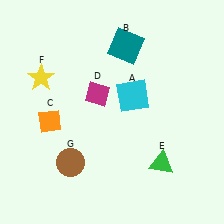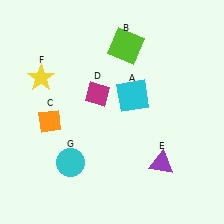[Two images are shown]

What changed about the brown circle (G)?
In Image 1, G is brown. In Image 2, it changed to cyan.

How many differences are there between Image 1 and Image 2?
There are 3 differences between the two images.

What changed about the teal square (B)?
In Image 1, B is teal. In Image 2, it changed to lime.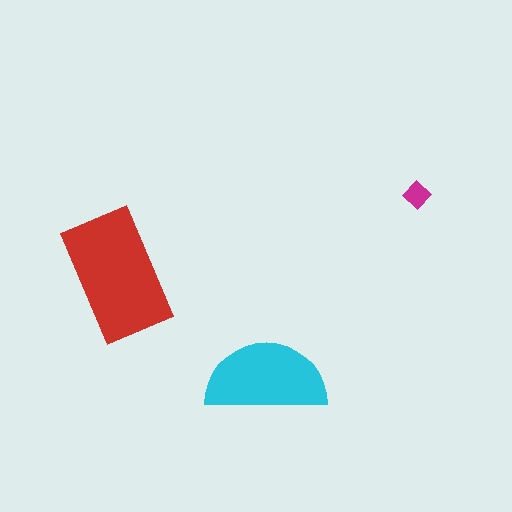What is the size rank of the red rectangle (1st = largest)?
1st.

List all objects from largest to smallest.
The red rectangle, the cyan semicircle, the magenta diamond.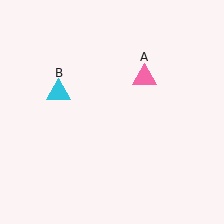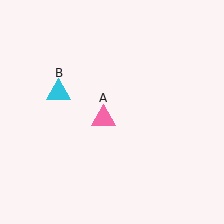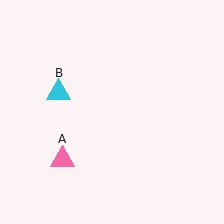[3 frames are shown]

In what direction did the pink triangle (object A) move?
The pink triangle (object A) moved down and to the left.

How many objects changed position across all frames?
1 object changed position: pink triangle (object A).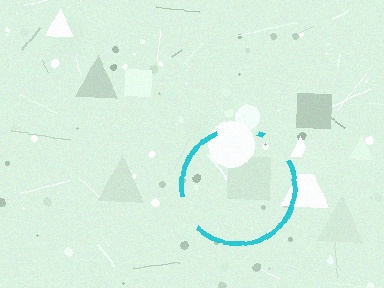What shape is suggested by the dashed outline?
The dashed outline suggests a circle.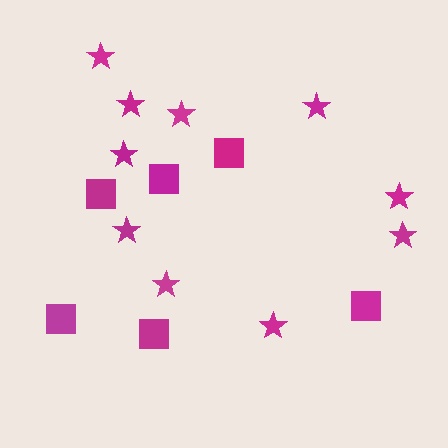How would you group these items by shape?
There are 2 groups: one group of squares (6) and one group of stars (10).